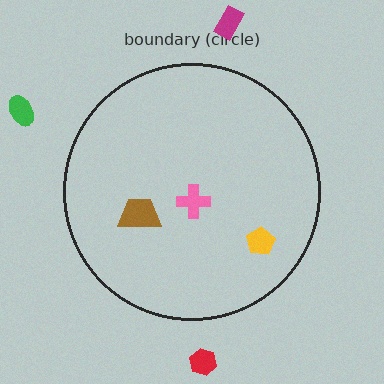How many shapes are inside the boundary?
3 inside, 3 outside.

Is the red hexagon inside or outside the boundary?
Outside.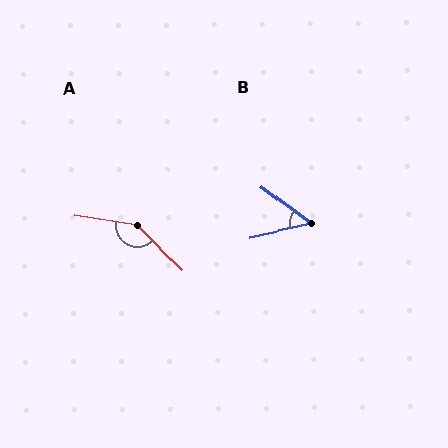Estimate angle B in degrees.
Approximately 48 degrees.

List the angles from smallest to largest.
B (48°), A (143°).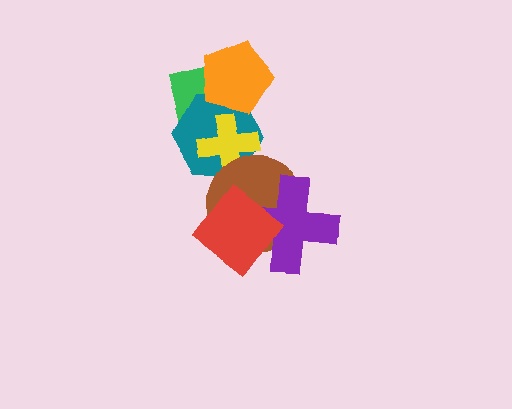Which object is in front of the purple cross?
The red diamond is in front of the purple cross.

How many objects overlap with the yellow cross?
3 objects overlap with the yellow cross.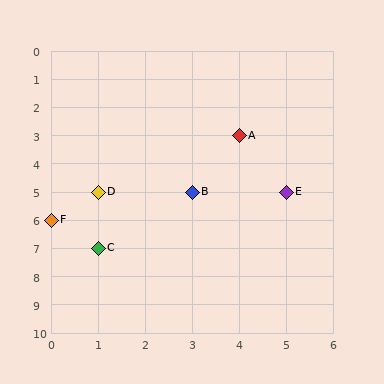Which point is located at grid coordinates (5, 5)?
Point E is at (5, 5).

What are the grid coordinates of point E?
Point E is at grid coordinates (5, 5).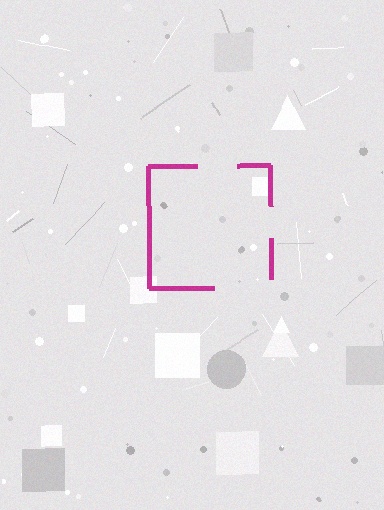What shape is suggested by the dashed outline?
The dashed outline suggests a square.